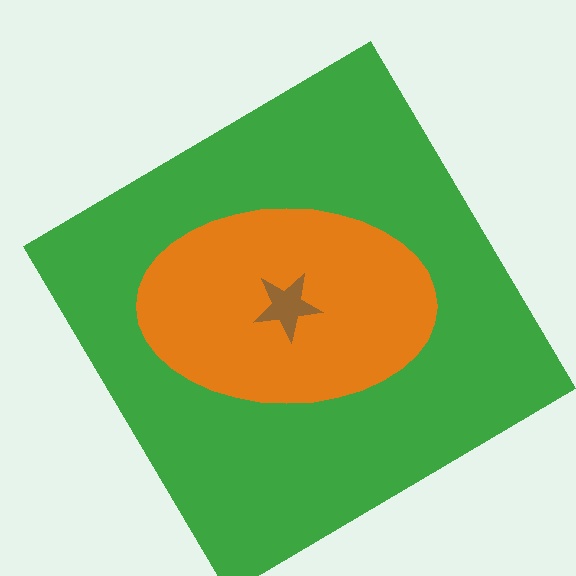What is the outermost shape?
The green diamond.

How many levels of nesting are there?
3.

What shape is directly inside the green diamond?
The orange ellipse.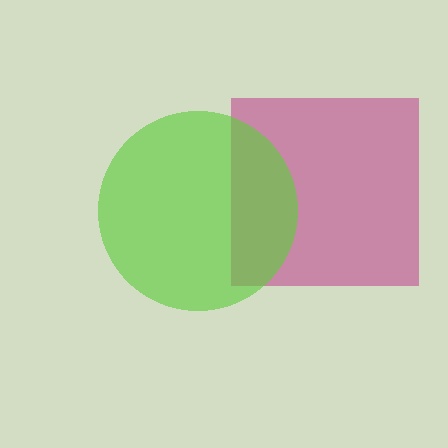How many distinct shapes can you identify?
There are 2 distinct shapes: a magenta square, a lime circle.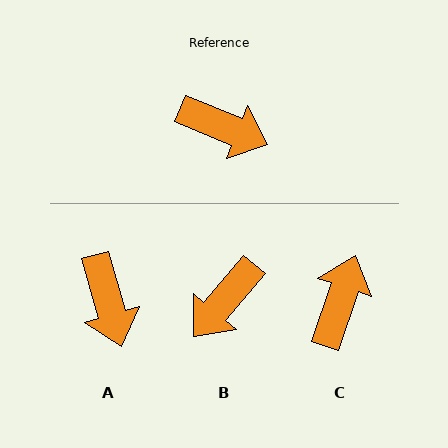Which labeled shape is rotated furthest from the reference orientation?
B, about 108 degrees away.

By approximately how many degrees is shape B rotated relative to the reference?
Approximately 108 degrees clockwise.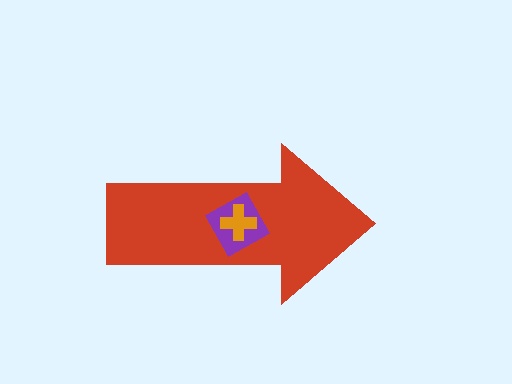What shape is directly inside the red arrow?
The purple diamond.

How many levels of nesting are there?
3.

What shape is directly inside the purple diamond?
The orange cross.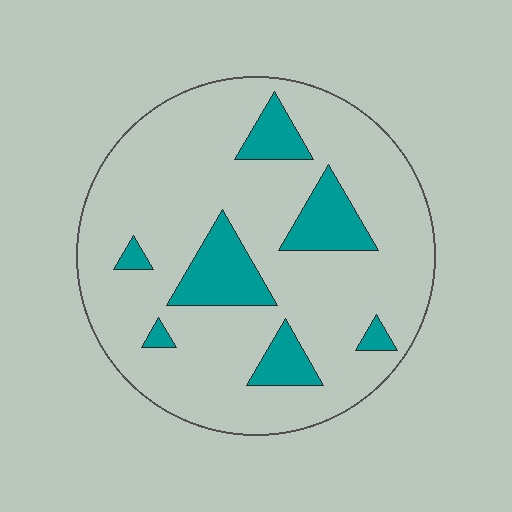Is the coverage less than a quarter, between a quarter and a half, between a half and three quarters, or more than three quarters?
Less than a quarter.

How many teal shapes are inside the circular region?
7.